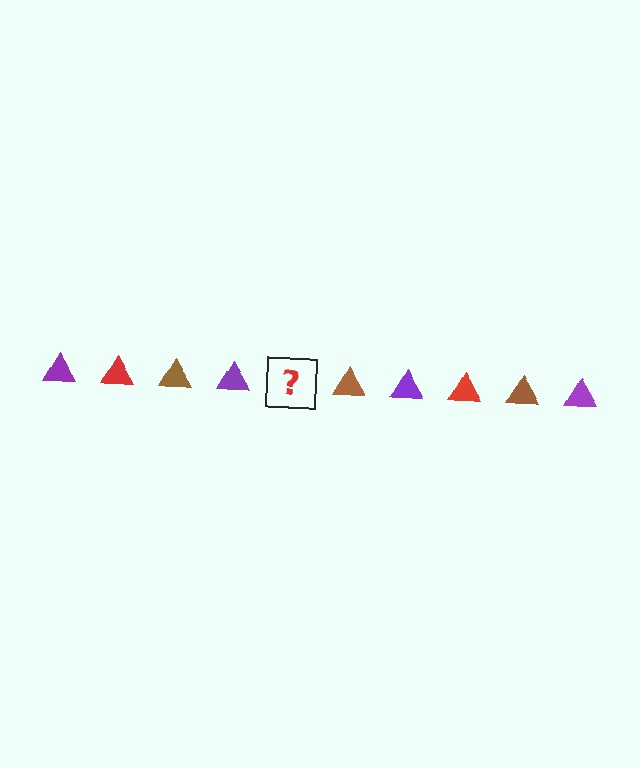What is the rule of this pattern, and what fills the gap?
The rule is that the pattern cycles through purple, red, brown triangles. The gap should be filled with a red triangle.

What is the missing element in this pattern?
The missing element is a red triangle.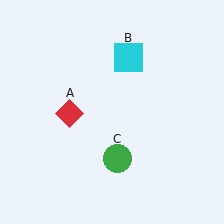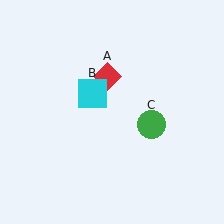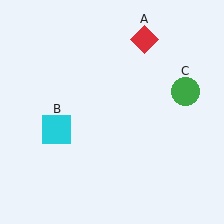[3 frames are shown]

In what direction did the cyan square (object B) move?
The cyan square (object B) moved down and to the left.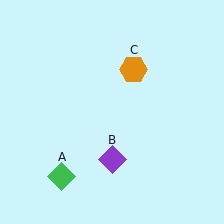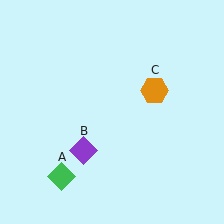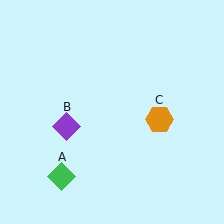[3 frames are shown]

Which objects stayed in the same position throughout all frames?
Green diamond (object A) remained stationary.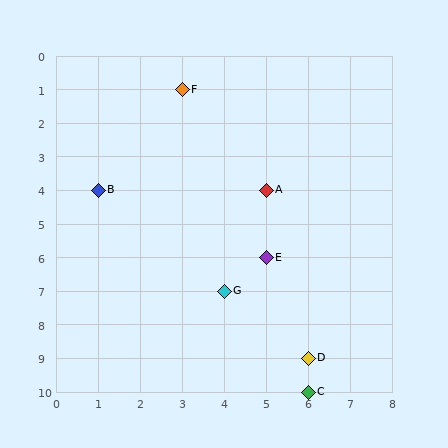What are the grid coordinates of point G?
Point G is at grid coordinates (4, 7).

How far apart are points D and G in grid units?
Points D and G are 2 columns and 2 rows apart (about 2.8 grid units diagonally).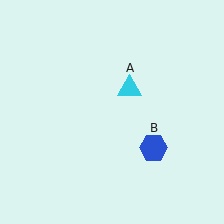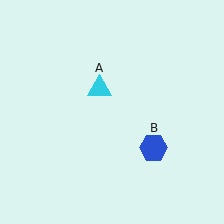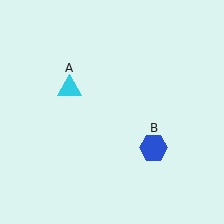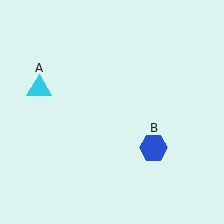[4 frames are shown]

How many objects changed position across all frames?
1 object changed position: cyan triangle (object A).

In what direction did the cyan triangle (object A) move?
The cyan triangle (object A) moved left.